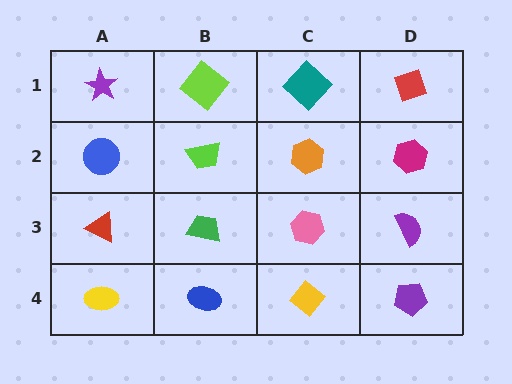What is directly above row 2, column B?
A lime diamond.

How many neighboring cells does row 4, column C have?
3.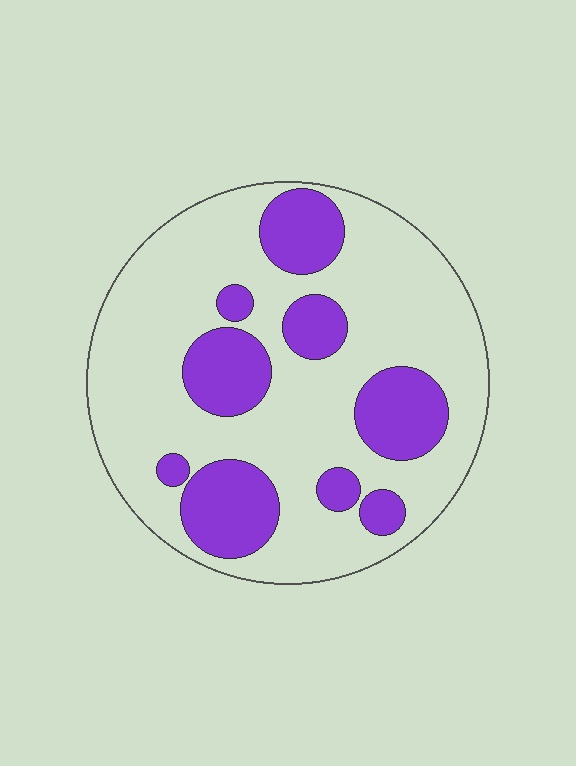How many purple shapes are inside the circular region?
9.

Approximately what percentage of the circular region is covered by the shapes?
Approximately 30%.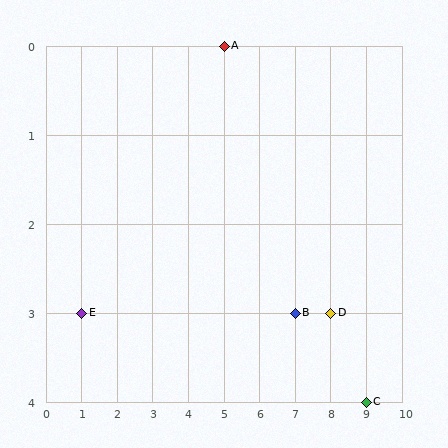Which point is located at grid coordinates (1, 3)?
Point E is at (1, 3).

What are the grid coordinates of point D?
Point D is at grid coordinates (8, 3).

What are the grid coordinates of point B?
Point B is at grid coordinates (7, 3).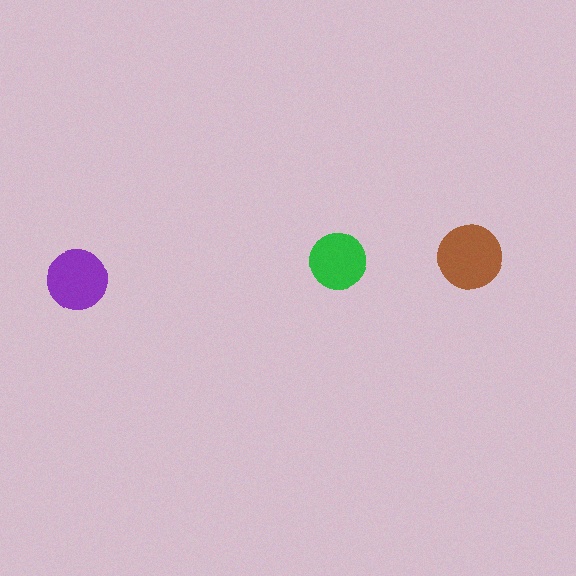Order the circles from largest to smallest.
the brown one, the purple one, the green one.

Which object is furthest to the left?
The purple circle is leftmost.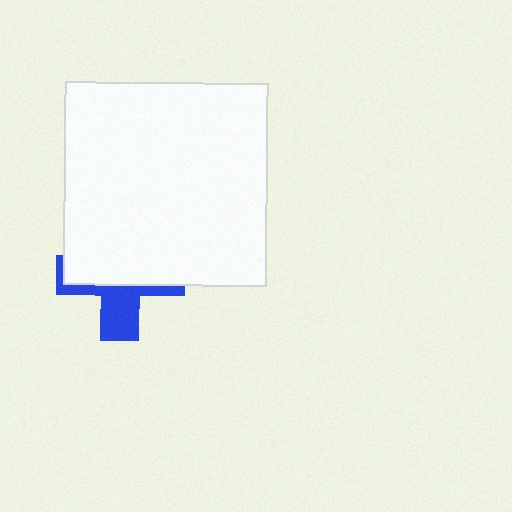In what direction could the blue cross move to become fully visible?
The blue cross could move down. That would shift it out from behind the white square entirely.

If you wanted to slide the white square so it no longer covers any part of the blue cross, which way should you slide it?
Slide it up — that is the most direct way to separate the two shapes.